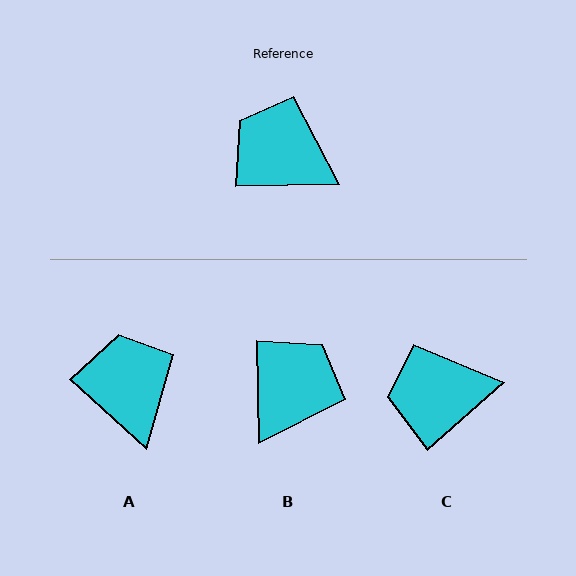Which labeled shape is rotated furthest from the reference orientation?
B, about 90 degrees away.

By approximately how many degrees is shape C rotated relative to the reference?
Approximately 40 degrees counter-clockwise.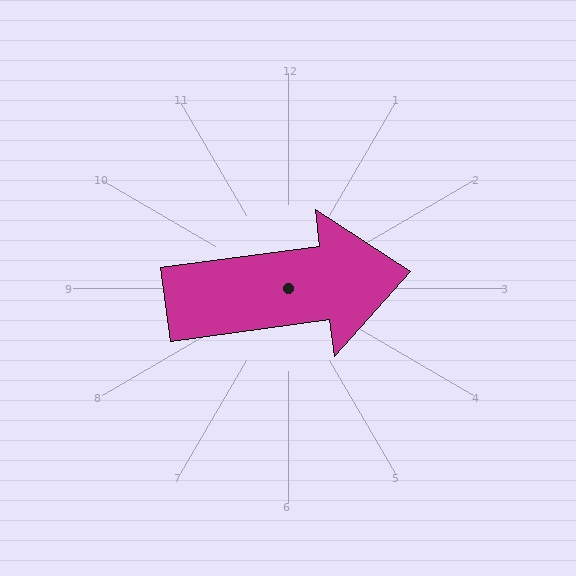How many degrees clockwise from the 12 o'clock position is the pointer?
Approximately 82 degrees.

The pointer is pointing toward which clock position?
Roughly 3 o'clock.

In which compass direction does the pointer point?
East.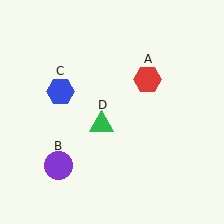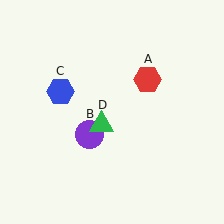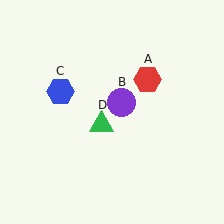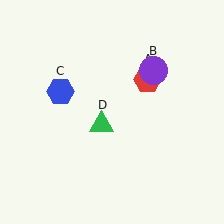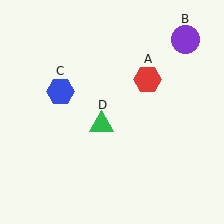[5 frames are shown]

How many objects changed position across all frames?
1 object changed position: purple circle (object B).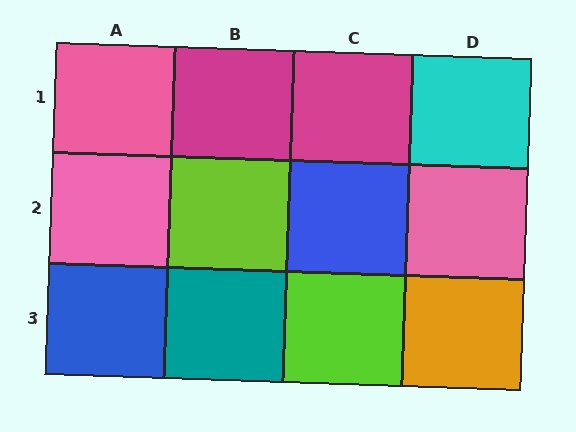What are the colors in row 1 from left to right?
Pink, magenta, magenta, cyan.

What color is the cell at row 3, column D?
Orange.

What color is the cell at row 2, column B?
Lime.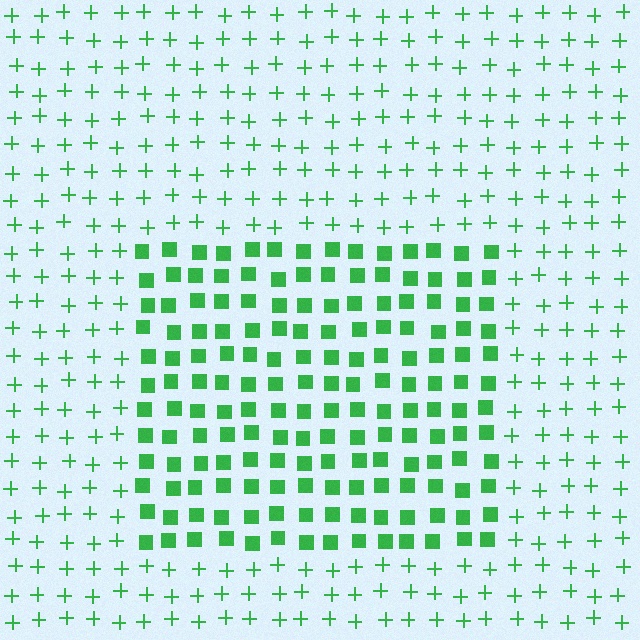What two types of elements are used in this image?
The image uses squares inside the rectangle region and plus signs outside it.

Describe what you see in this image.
The image is filled with small green elements arranged in a uniform grid. A rectangle-shaped region contains squares, while the surrounding area contains plus signs. The boundary is defined purely by the change in element shape.